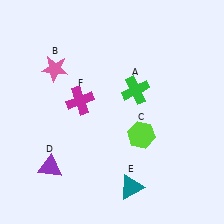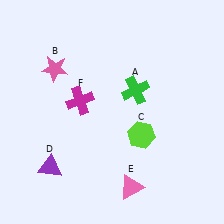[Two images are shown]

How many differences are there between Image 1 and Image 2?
There is 1 difference between the two images.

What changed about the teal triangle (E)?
In Image 1, E is teal. In Image 2, it changed to pink.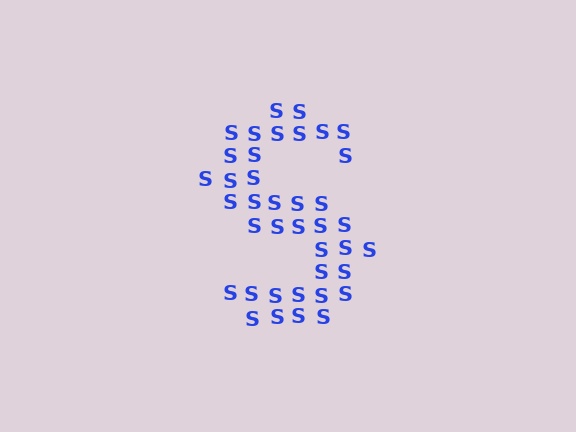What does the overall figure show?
The overall figure shows the letter S.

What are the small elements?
The small elements are letter S's.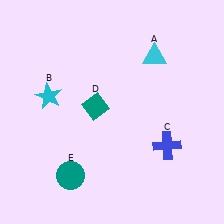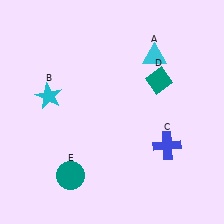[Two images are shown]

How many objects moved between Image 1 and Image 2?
1 object moved between the two images.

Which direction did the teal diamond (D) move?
The teal diamond (D) moved right.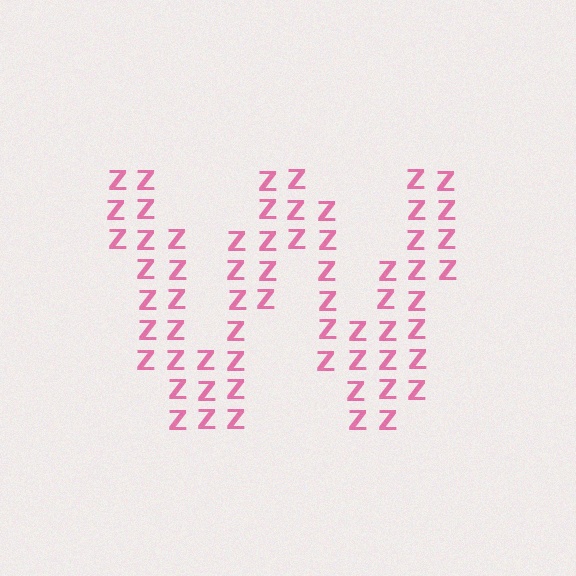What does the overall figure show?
The overall figure shows the letter W.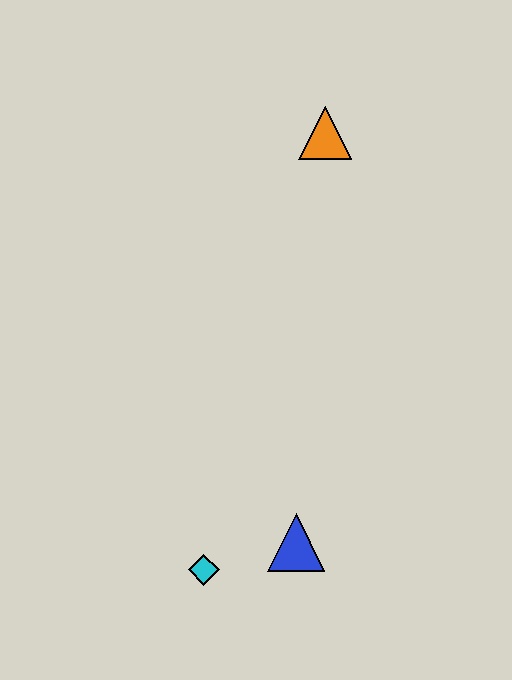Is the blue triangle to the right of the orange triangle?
No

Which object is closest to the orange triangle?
The blue triangle is closest to the orange triangle.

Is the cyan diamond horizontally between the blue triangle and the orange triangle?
No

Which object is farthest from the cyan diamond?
The orange triangle is farthest from the cyan diamond.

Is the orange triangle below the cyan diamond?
No